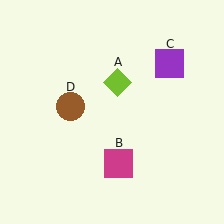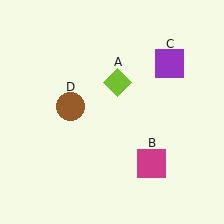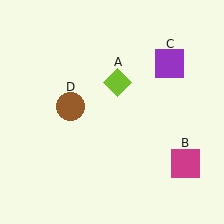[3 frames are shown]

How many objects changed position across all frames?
1 object changed position: magenta square (object B).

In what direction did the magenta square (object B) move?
The magenta square (object B) moved right.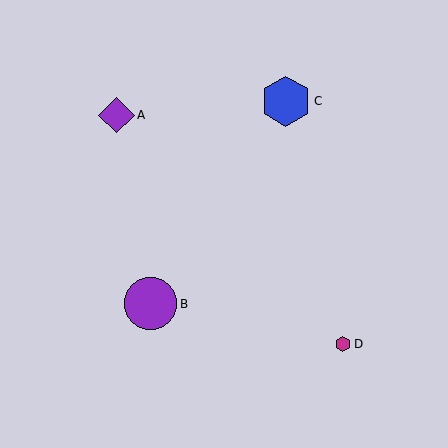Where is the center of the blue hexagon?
The center of the blue hexagon is at (286, 101).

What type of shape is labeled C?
Shape C is a blue hexagon.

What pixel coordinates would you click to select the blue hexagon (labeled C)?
Click at (286, 101) to select the blue hexagon C.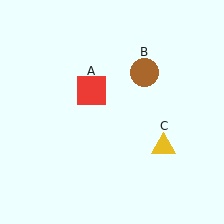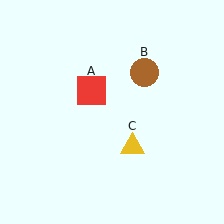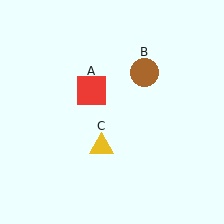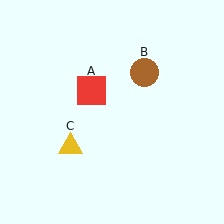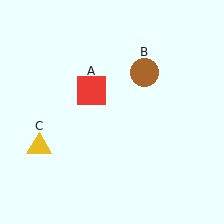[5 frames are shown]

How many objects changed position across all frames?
1 object changed position: yellow triangle (object C).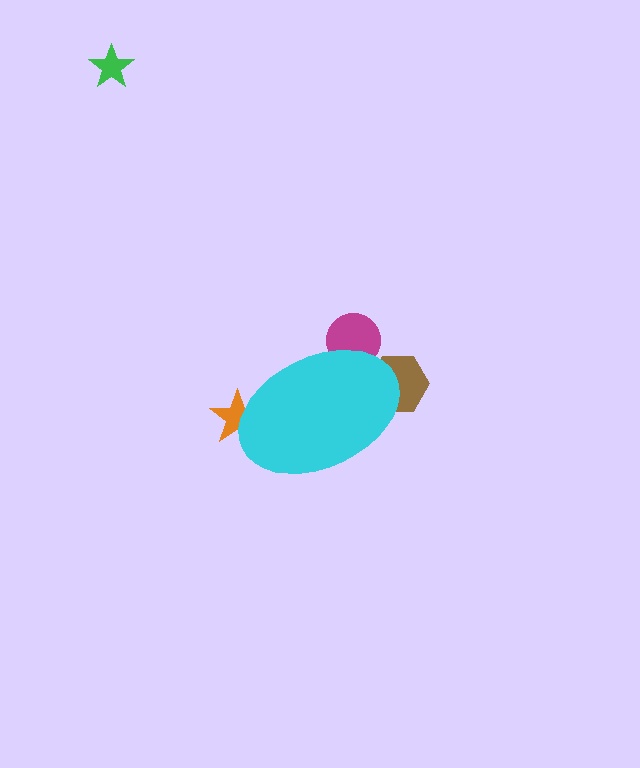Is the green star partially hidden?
No, the green star is fully visible.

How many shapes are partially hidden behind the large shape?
3 shapes are partially hidden.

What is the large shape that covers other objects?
A cyan ellipse.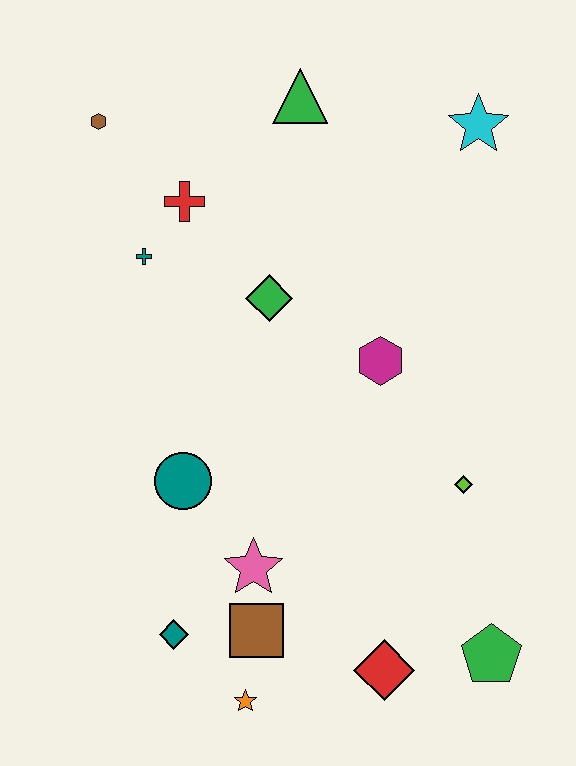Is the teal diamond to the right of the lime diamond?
No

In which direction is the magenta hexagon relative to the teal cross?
The magenta hexagon is to the right of the teal cross.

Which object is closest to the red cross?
The teal cross is closest to the red cross.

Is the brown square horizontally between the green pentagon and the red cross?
Yes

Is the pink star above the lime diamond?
No